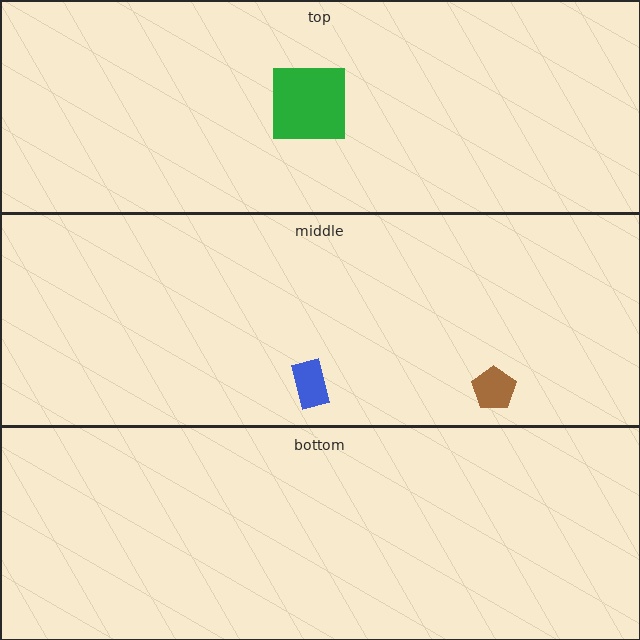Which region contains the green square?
The top region.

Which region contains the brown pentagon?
The middle region.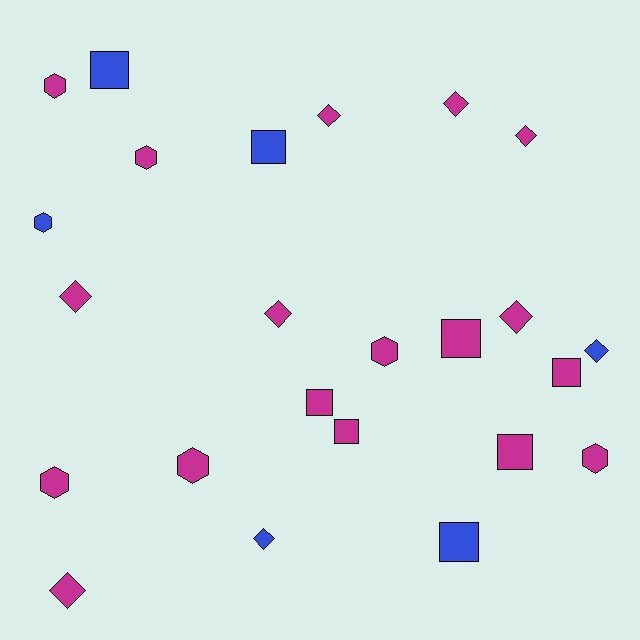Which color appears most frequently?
Magenta, with 18 objects.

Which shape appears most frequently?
Diamond, with 9 objects.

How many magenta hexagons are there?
There are 6 magenta hexagons.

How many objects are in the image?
There are 24 objects.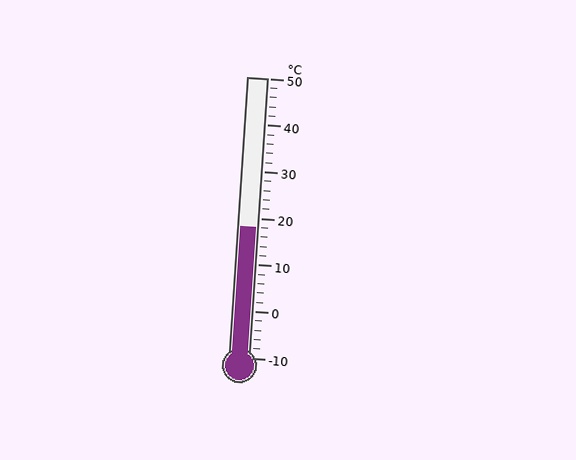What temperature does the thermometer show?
The thermometer shows approximately 18°C.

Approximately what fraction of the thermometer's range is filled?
The thermometer is filled to approximately 45% of its range.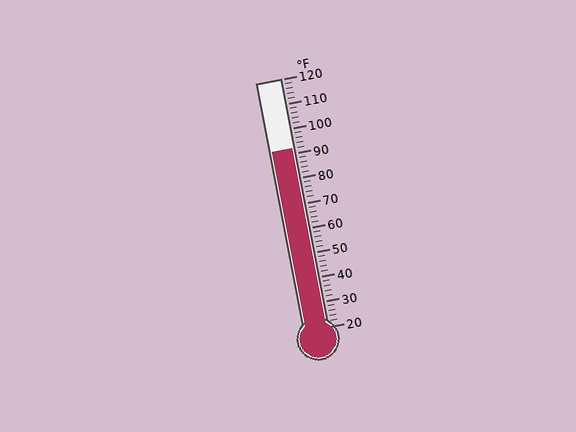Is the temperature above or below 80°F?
The temperature is above 80°F.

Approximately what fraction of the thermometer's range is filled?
The thermometer is filled to approximately 70% of its range.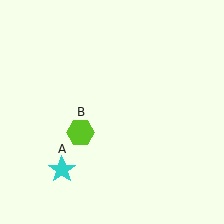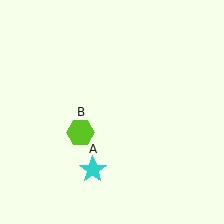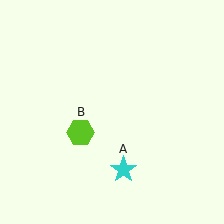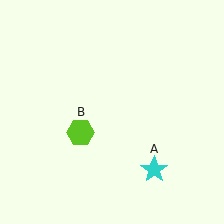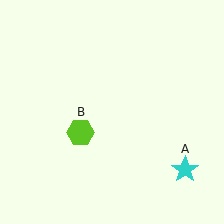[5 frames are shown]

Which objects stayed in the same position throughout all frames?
Lime hexagon (object B) remained stationary.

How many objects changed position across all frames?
1 object changed position: cyan star (object A).